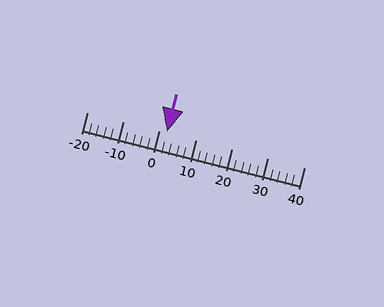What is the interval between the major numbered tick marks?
The major tick marks are spaced 10 units apart.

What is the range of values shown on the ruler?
The ruler shows values from -20 to 40.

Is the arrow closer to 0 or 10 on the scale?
The arrow is closer to 0.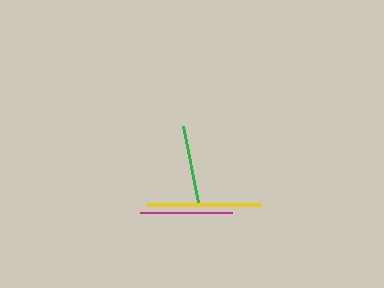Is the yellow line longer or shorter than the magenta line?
The yellow line is longer than the magenta line.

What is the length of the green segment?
The green segment is approximately 78 pixels long.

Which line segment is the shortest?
The green line is the shortest at approximately 78 pixels.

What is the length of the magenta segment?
The magenta segment is approximately 93 pixels long.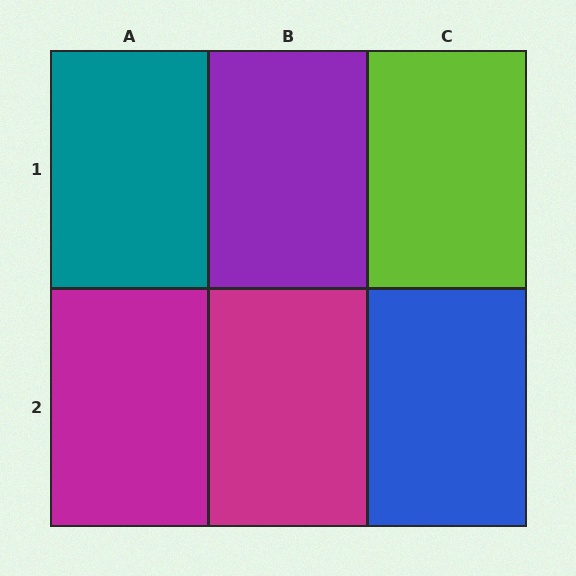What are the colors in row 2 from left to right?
Magenta, magenta, blue.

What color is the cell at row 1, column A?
Teal.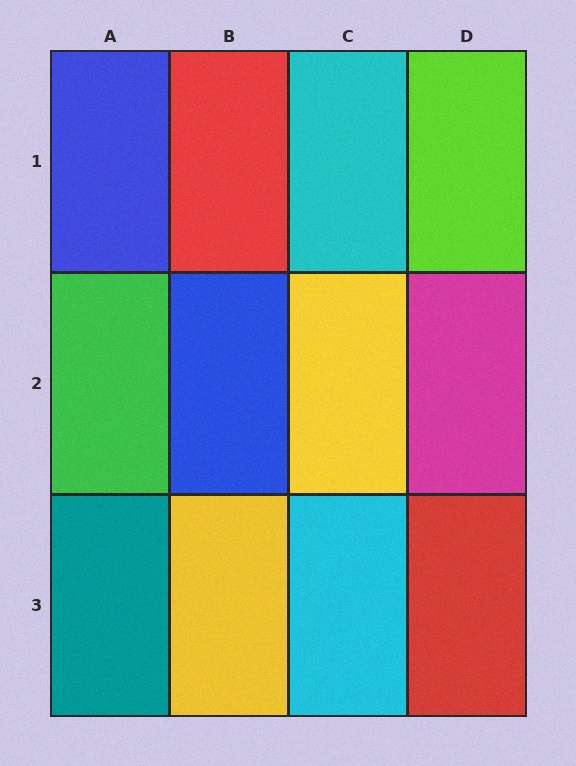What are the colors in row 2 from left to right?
Green, blue, yellow, magenta.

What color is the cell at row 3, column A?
Teal.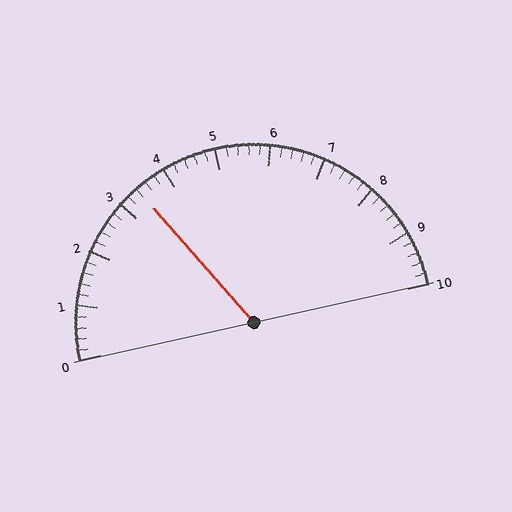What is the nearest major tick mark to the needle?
The nearest major tick mark is 3.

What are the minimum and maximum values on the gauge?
The gauge ranges from 0 to 10.